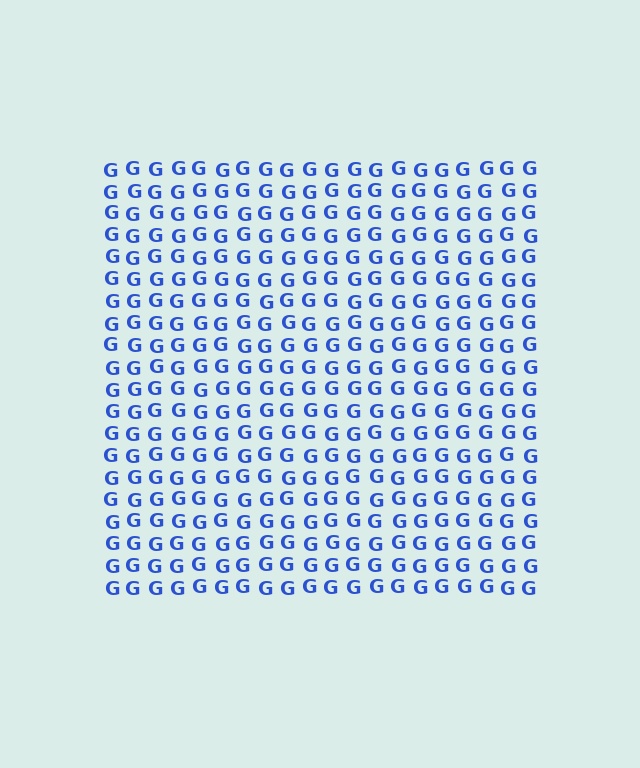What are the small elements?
The small elements are letter G's.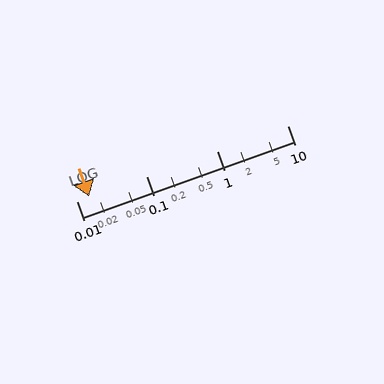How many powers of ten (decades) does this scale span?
The scale spans 3 decades, from 0.01 to 10.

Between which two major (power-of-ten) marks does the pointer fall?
The pointer is between 0.01 and 0.1.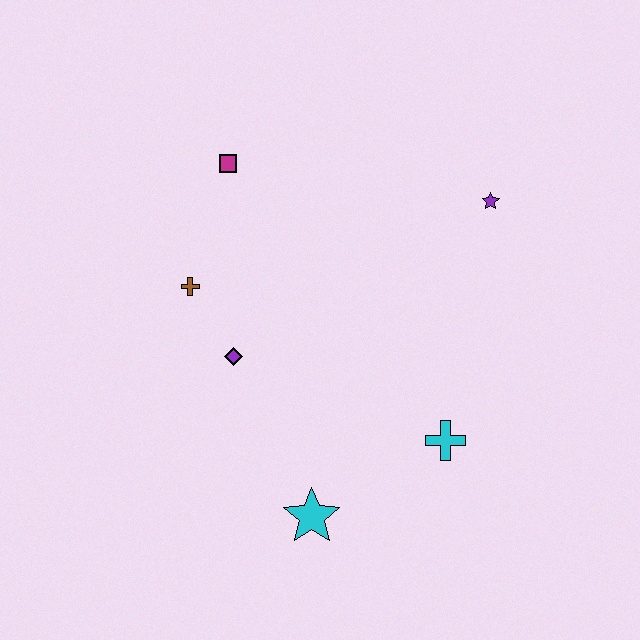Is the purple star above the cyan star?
Yes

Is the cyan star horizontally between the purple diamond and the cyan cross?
Yes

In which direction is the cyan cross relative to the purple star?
The cyan cross is below the purple star.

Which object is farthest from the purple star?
The cyan star is farthest from the purple star.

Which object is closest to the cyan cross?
The cyan star is closest to the cyan cross.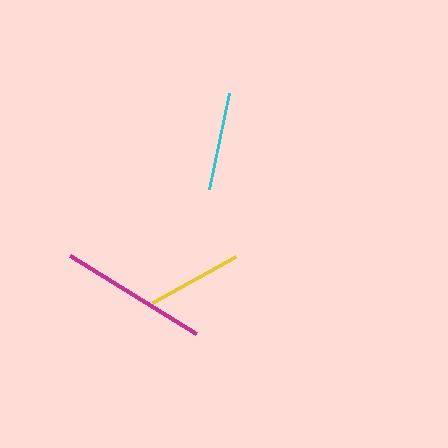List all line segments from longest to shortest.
From longest to shortest: magenta, cyan, yellow.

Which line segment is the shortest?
The yellow line is the shortest at approximately 94 pixels.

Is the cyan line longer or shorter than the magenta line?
The magenta line is longer than the cyan line.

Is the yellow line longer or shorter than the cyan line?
The cyan line is longer than the yellow line.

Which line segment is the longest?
The magenta line is the longest at approximately 148 pixels.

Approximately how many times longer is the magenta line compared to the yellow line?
The magenta line is approximately 1.6 times the length of the yellow line.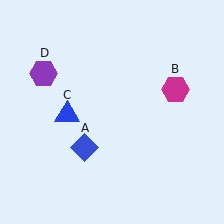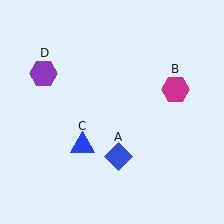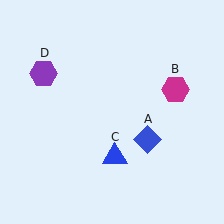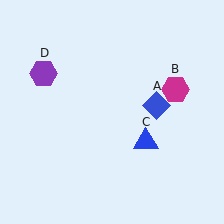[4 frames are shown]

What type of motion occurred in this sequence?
The blue diamond (object A), blue triangle (object C) rotated counterclockwise around the center of the scene.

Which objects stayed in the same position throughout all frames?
Magenta hexagon (object B) and purple hexagon (object D) remained stationary.